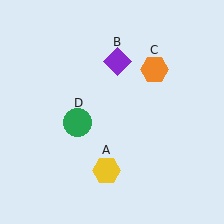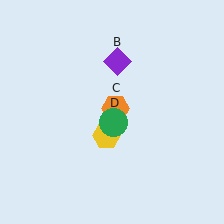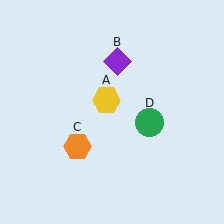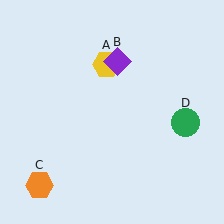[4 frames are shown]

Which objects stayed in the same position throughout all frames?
Purple diamond (object B) remained stationary.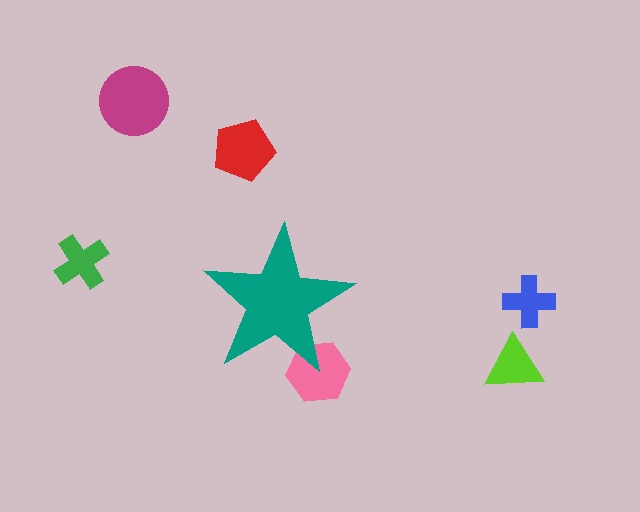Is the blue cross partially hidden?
No, the blue cross is fully visible.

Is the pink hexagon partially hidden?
Yes, the pink hexagon is partially hidden behind the teal star.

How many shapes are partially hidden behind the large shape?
1 shape is partially hidden.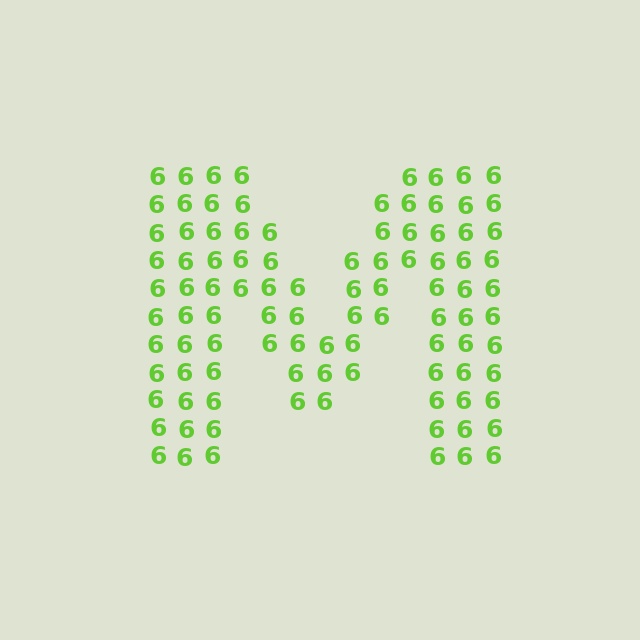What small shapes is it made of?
It is made of small digit 6's.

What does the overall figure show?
The overall figure shows the letter M.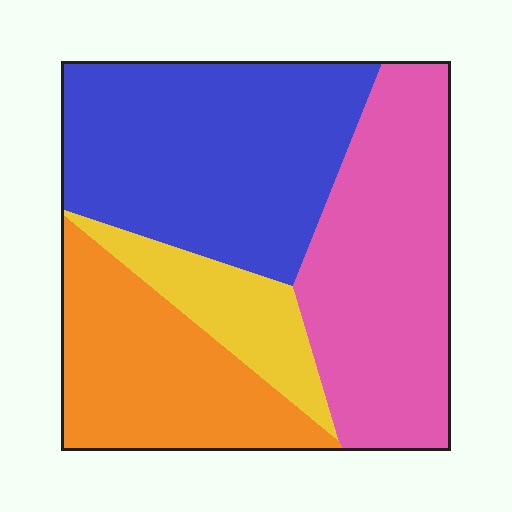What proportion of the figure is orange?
Orange takes up about one quarter (1/4) of the figure.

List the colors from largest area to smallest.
From largest to smallest: blue, pink, orange, yellow.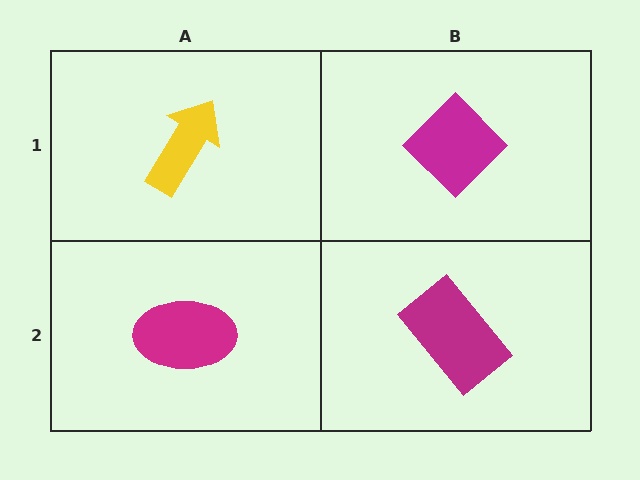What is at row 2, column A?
A magenta ellipse.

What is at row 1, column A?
A yellow arrow.